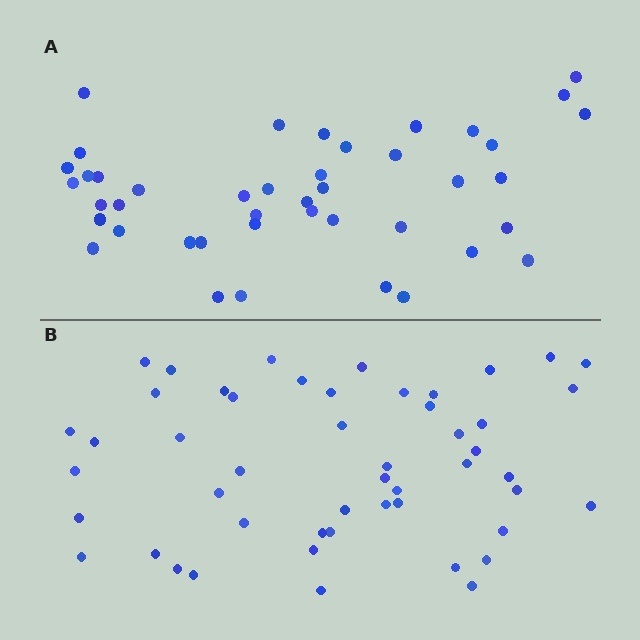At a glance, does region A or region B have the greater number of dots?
Region B (the bottom region) has more dots.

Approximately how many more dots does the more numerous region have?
Region B has roughly 8 or so more dots than region A.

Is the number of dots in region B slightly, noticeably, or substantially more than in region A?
Region B has only slightly more — the two regions are fairly close. The ratio is roughly 1.2 to 1.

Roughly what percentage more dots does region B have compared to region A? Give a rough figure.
About 15% more.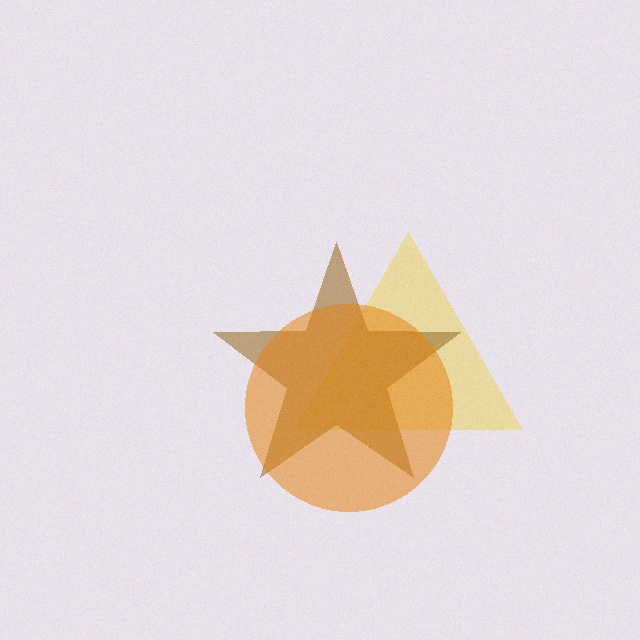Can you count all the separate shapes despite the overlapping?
Yes, there are 3 separate shapes.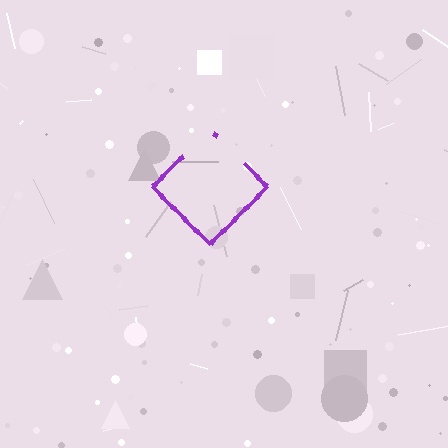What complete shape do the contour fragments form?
The contour fragments form a diamond.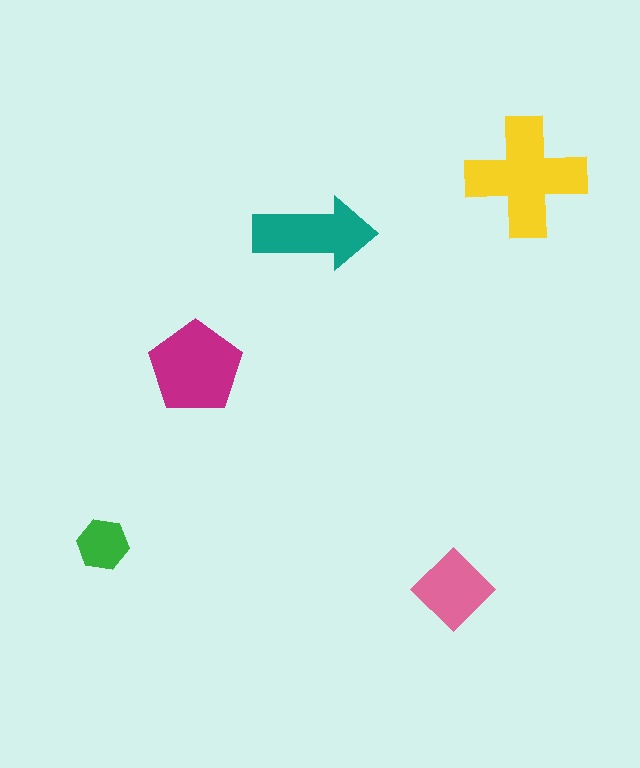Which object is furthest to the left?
The green hexagon is leftmost.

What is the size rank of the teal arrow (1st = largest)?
3rd.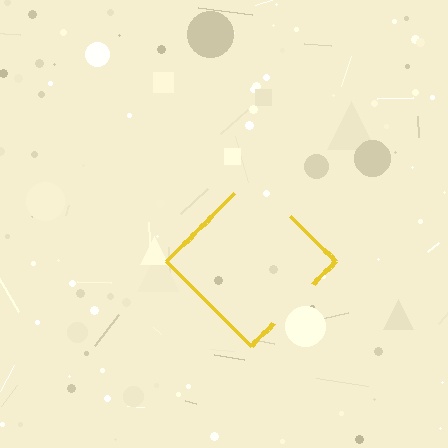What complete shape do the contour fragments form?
The contour fragments form a diamond.